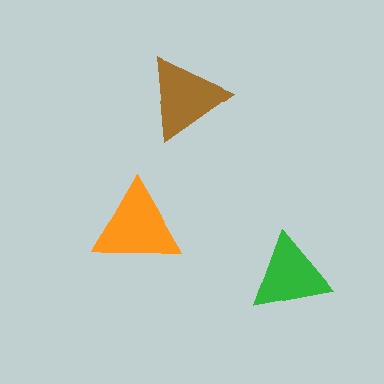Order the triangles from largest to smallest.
the orange one, the brown one, the green one.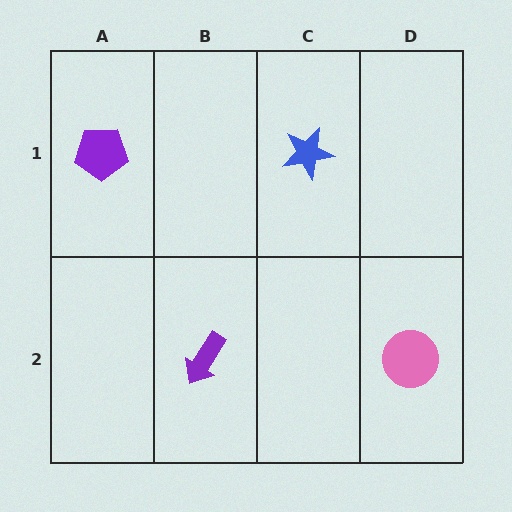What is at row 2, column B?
A purple arrow.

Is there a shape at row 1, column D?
No, that cell is empty.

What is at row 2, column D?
A pink circle.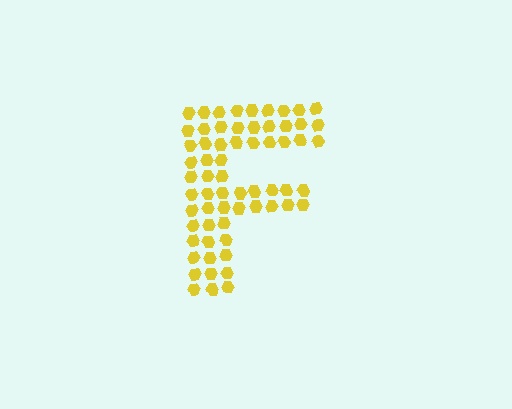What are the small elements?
The small elements are hexagons.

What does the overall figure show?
The overall figure shows the letter F.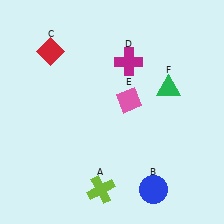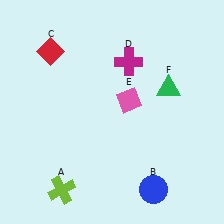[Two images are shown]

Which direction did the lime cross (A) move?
The lime cross (A) moved left.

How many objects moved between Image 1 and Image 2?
1 object moved between the two images.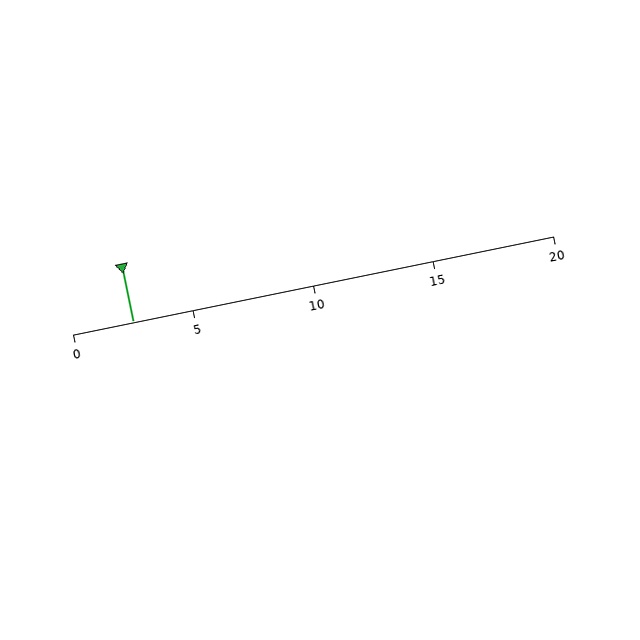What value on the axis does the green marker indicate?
The marker indicates approximately 2.5.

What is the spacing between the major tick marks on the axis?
The major ticks are spaced 5 apart.